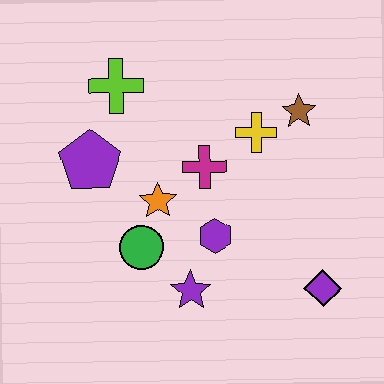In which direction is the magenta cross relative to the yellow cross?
The magenta cross is to the left of the yellow cross.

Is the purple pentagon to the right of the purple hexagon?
No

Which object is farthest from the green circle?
The brown star is farthest from the green circle.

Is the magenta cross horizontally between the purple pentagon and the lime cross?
No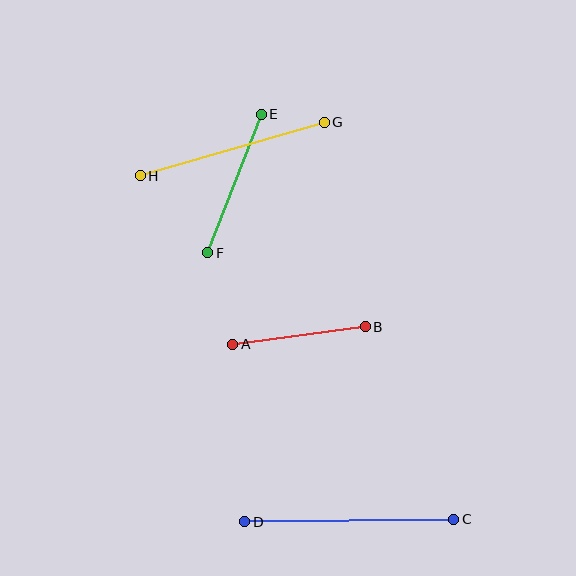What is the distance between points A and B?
The distance is approximately 134 pixels.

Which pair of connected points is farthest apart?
Points C and D are farthest apart.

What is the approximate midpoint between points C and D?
The midpoint is at approximately (349, 521) pixels.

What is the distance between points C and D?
The distance is approximately 209 pixels.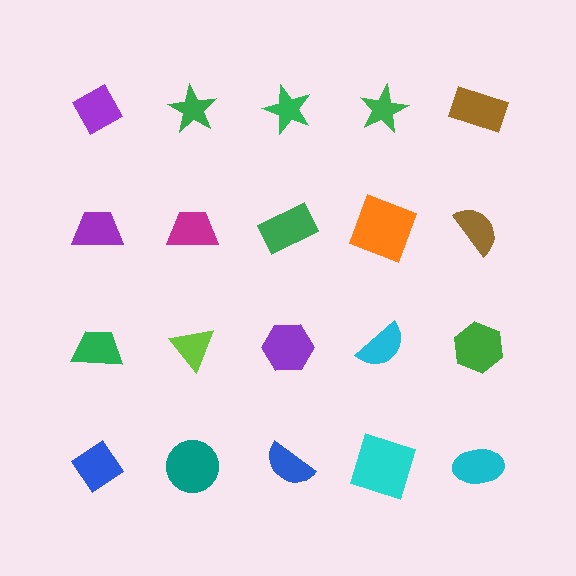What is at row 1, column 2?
A green star.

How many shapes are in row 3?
5 shapes.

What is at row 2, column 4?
An orange square.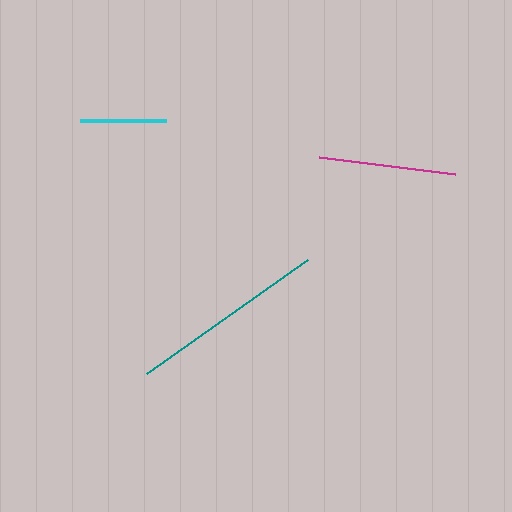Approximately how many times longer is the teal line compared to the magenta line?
The teal line is approximately 1.4 times the length of the magenta line.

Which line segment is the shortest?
The cyan line is the shortest at approximately 86 pixels.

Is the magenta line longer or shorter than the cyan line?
The magenta line is longer than the cyan line.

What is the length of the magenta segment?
The magenta segment is approximately 138 pixels long.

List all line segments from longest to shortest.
From longest to shortest: teal, magenta, cyan.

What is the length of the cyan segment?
The cyan segment is approximately 86 pixels long.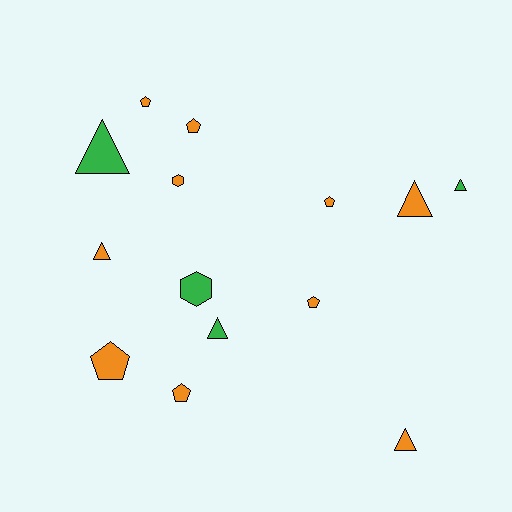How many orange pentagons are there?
There are 6 orange pentagons.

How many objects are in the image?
There are 14 objects.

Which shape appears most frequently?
Triangle, with 6 objects.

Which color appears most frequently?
Orange, with 10 objects.